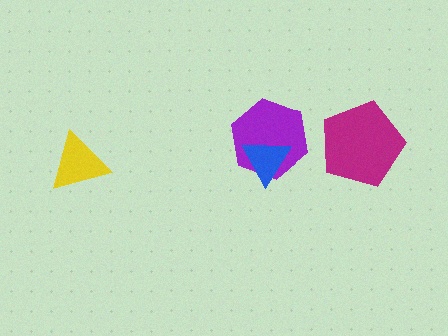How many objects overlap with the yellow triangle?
0 objects overlap with the yellow triangle.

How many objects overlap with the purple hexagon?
1 object overlaps with the purple hexagon.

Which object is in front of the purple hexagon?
The blue triangle is in front of the purple hexagon.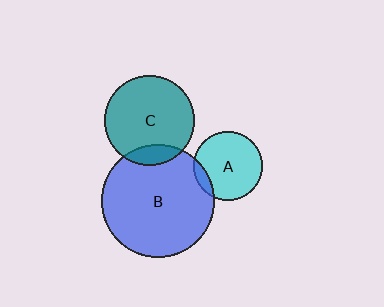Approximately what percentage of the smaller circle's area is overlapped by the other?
Approximately 10%.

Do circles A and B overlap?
Yes.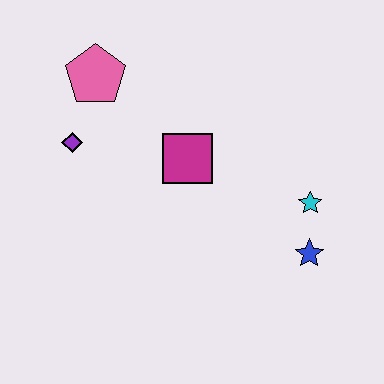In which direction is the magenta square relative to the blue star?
The magenta square is to the left of the blue star.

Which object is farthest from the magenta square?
The blue star is farthest from the magenta square.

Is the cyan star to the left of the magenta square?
No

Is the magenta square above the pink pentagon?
No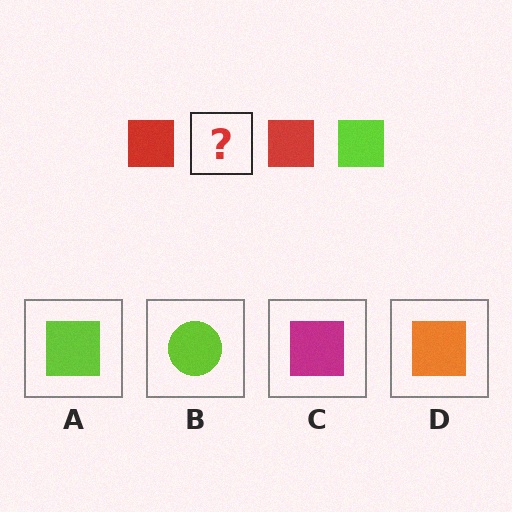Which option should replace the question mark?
Option A.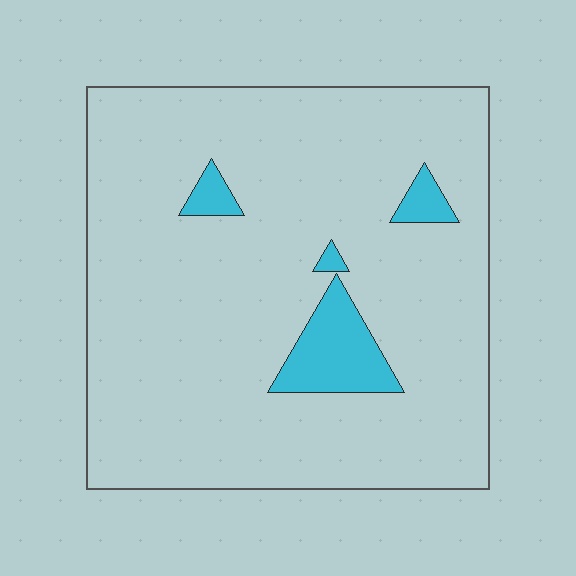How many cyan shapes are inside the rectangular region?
4.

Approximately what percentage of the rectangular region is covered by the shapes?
Approximately 10%.